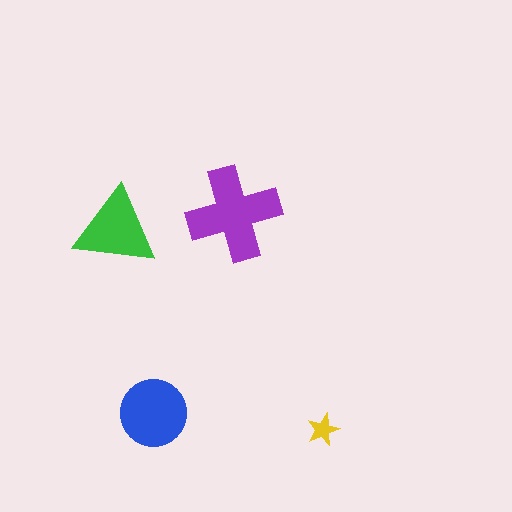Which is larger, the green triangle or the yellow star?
The green triangle.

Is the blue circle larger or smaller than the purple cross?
Smaller.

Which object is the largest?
The purple cross.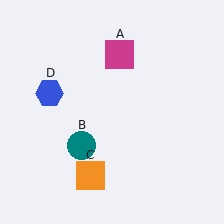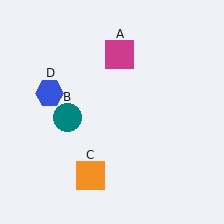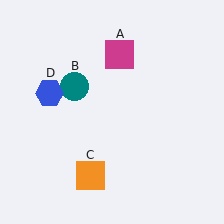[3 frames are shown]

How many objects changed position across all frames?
1 object changed position: teal circle (object B).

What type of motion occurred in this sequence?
The teal circle (object B) rotated clockwise around the center of the scene.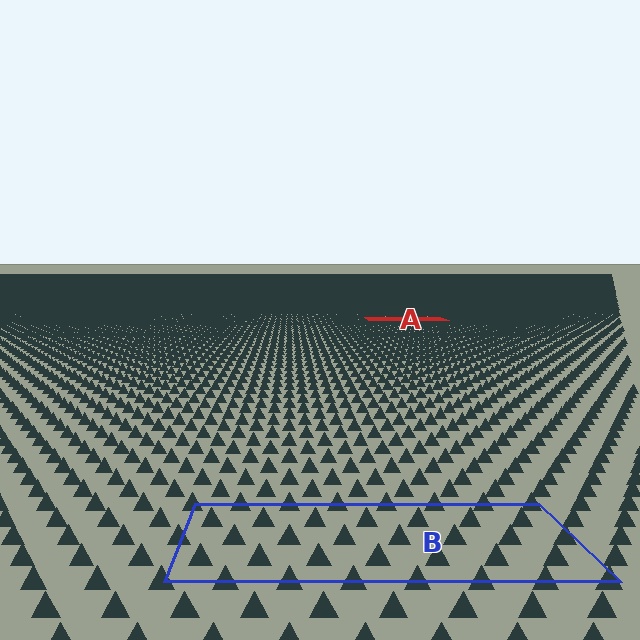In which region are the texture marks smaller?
The texture marks are smaller in region A, because it is farther away.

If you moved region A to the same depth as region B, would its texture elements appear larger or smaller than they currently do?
They would appear larger. At a closer depth, the same texture elements are projected at a bigger on-screen size.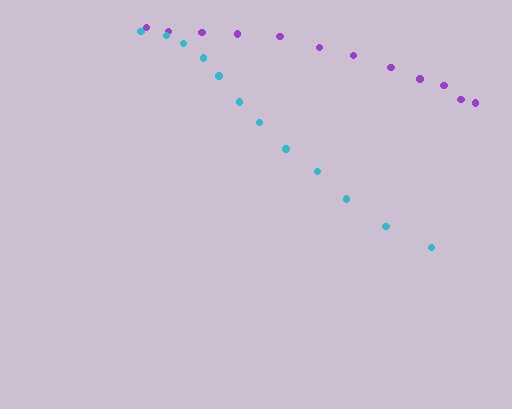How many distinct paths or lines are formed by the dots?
There are 2 distinct paths.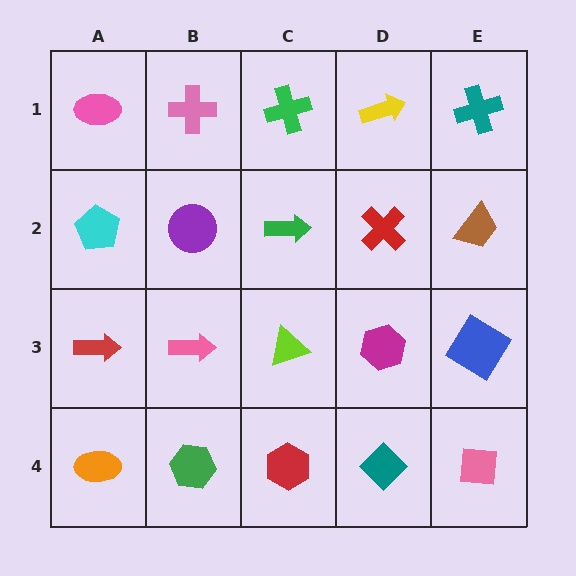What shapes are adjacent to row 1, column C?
A green arrow (row 2, column C), a pink cross (row 1, column B), a yellow arrow (row 1, column D).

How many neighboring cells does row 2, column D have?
4.